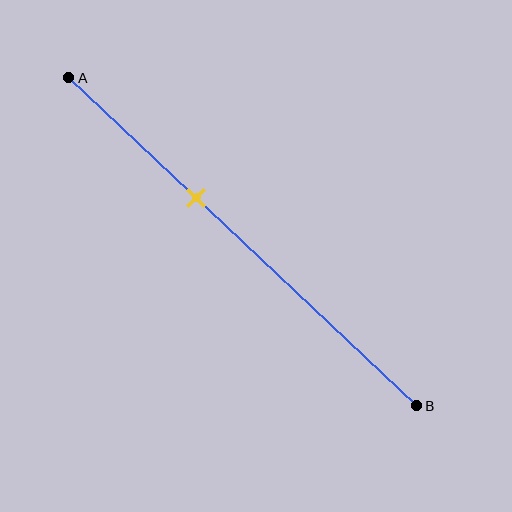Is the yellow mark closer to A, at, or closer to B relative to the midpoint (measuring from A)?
The yellow mark is closer to point A than the midpoint of segment AB.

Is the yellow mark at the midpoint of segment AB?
No, the mark is at about 35% from A, not at the 50% midpoint.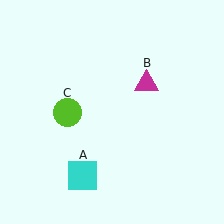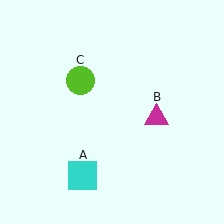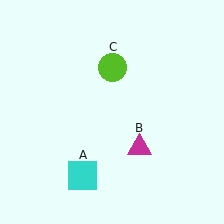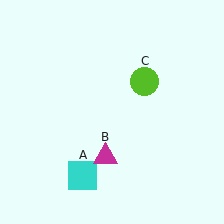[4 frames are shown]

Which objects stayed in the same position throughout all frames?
Cyan square (object A) remained stationary.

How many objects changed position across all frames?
2 objects changed position: magenta triangle (object B), lime circle (object C).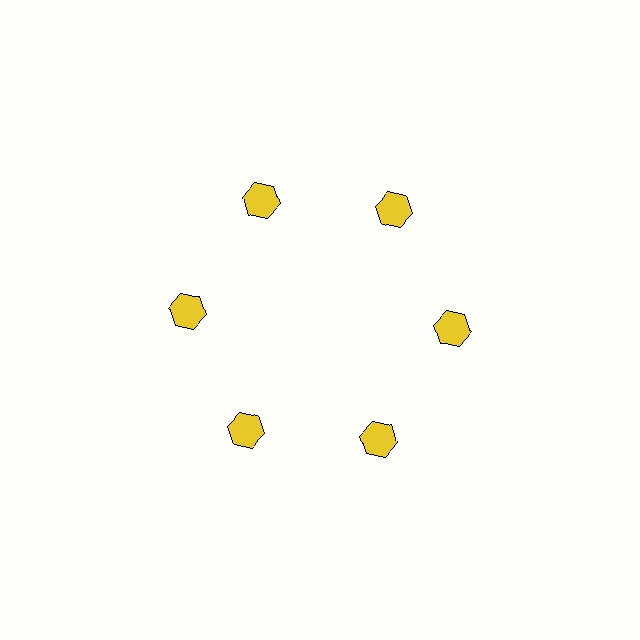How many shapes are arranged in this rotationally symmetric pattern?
There are 6 shapes, arranged in 6 groups of 1.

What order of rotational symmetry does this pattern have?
This pattern has 6-fold rotational symmetry.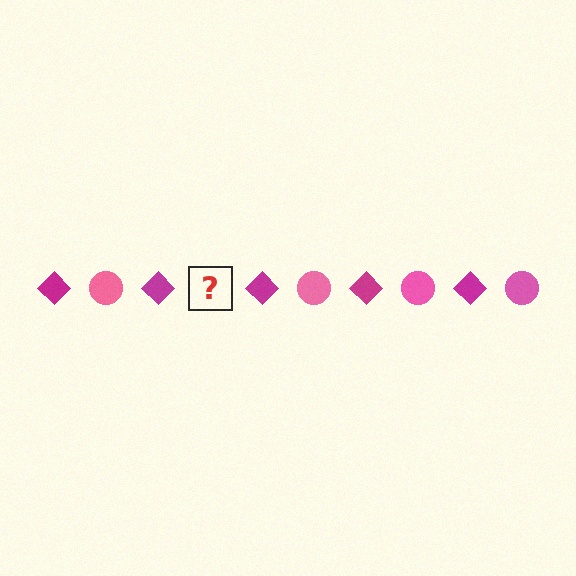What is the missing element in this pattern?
The missing element is a pink circle.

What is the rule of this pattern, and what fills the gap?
The rule is that the pattern alternates between magenta diamond and pink circle. The gap should be filled with a pink circle.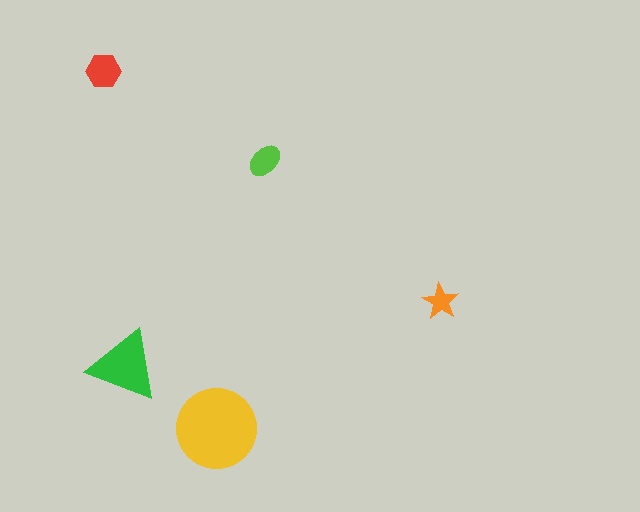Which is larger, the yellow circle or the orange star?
The yellow circle.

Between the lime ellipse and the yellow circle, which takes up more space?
The yellow circle.